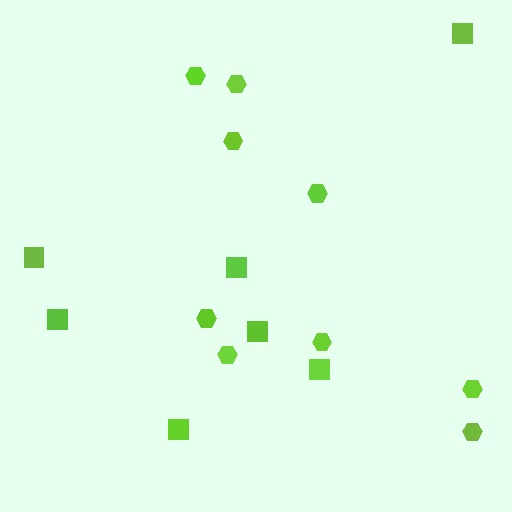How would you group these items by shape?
There are 2 groups: one group of squares (7) and one group of hexagons (9).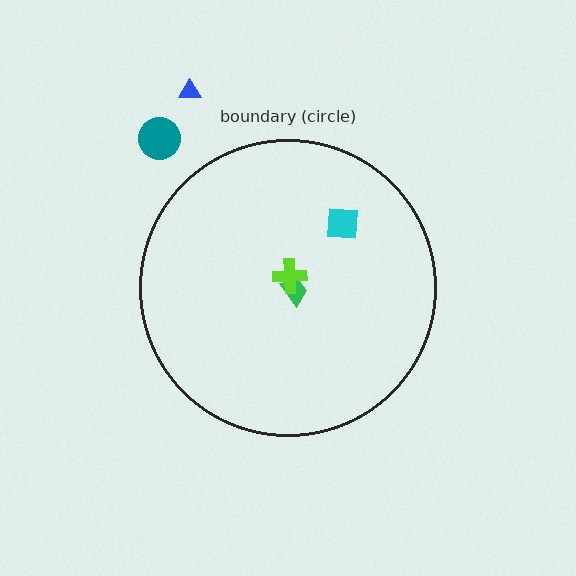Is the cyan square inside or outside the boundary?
Inside.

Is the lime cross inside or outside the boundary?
Inside.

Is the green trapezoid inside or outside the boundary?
Inside.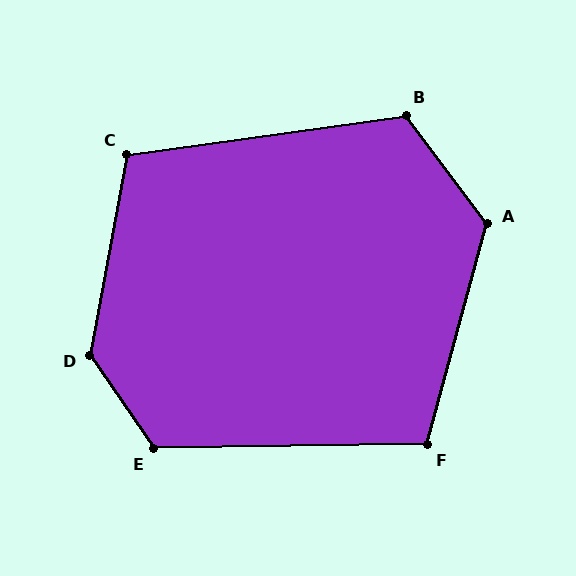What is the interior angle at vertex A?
Approximately 128 degrees (obtuse).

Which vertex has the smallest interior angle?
F, at approximately 106 degrees.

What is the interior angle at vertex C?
Approximately 108 degrees (obtuse).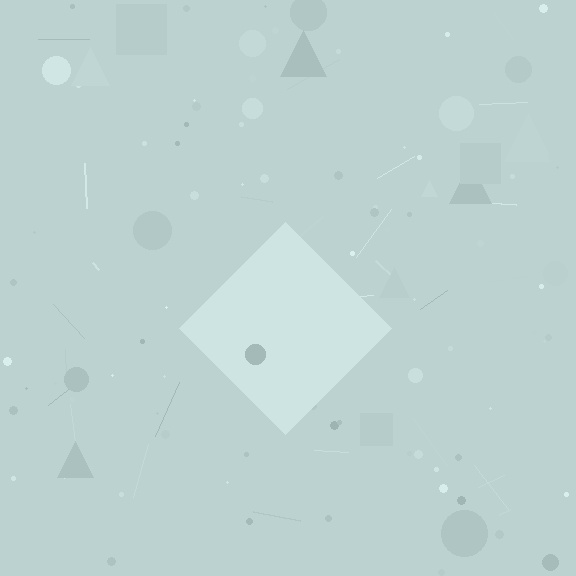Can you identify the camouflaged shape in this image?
The camouflaged shape is a diamond.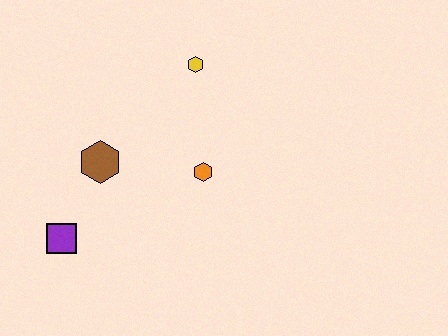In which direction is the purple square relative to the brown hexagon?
The purple square is below the brown hexagon.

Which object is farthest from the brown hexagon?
The yellow hexagon is farthest from the brown hexagon.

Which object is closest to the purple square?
The brown hexagon is closest to the purple square.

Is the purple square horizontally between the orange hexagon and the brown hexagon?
No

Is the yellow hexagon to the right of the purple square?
Yes